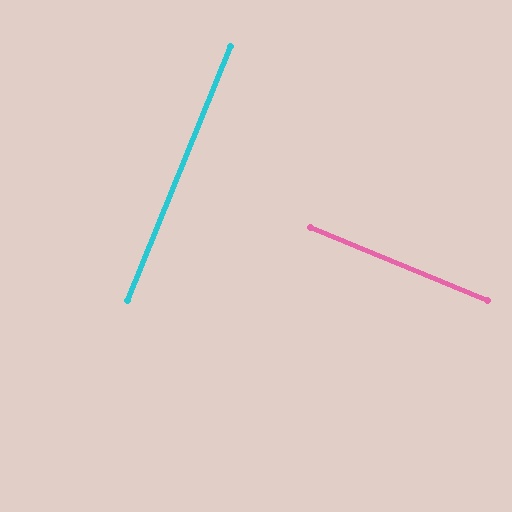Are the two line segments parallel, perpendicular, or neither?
Perpendicular — they meet at approximately 90°.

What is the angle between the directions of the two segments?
Approximately 90 degrees.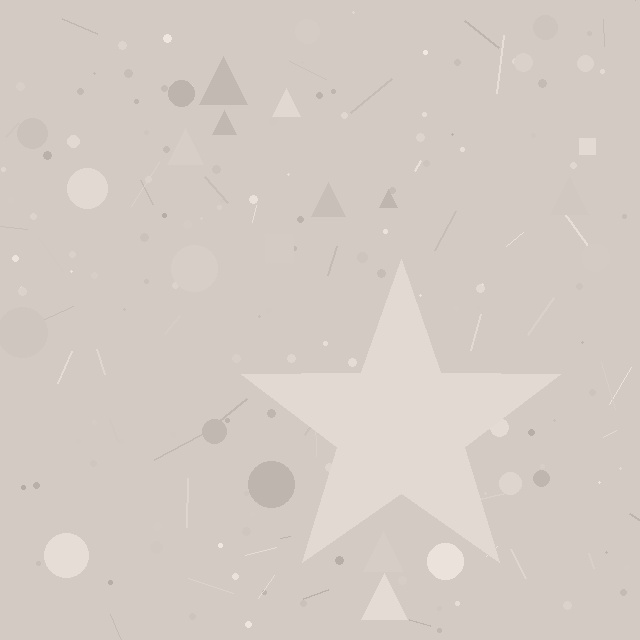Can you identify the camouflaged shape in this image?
The camouflaged shape is a star.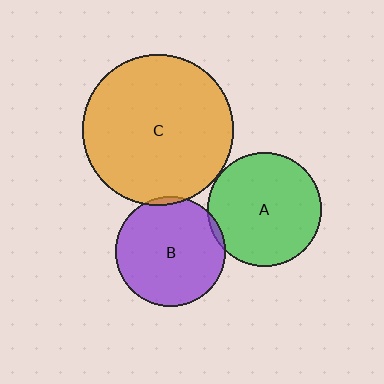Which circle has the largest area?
Circle C (orange).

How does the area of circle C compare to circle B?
Approximately 1.9 times.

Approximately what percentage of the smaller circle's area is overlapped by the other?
Approximately 5%.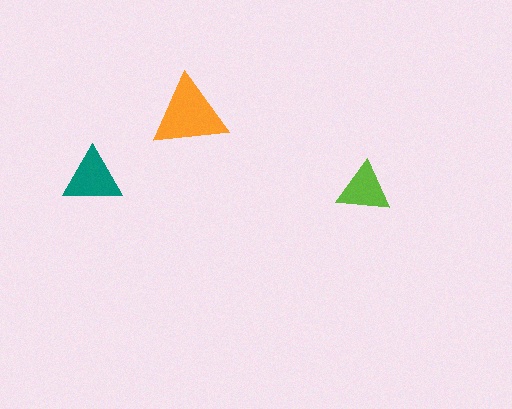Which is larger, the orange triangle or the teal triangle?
The orange one.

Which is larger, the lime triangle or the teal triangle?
The teal one.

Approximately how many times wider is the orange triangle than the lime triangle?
About 1.5 times wider.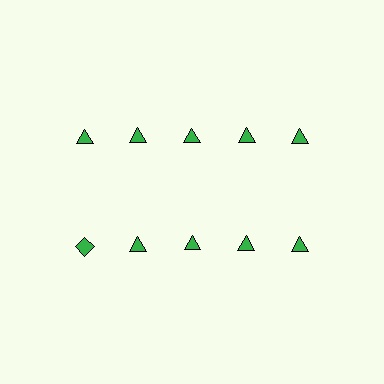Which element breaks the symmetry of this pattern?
The green diamond in the second row, leftmost column breaks the symmetry. All other shapes are green triangles.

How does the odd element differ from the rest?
It has a different shape: diamond instead of triangle.